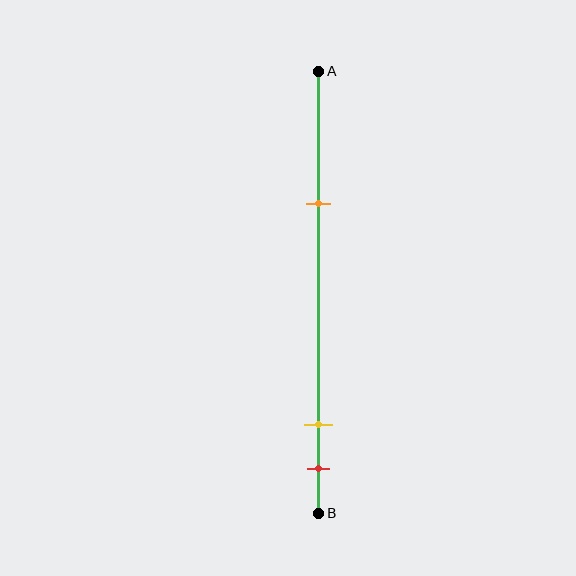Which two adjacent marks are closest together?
The yellow and red marks are the closest adjacent pair.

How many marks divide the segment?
There are 3 marks dividing the segment.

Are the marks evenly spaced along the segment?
No, the marks are not evenly spaced.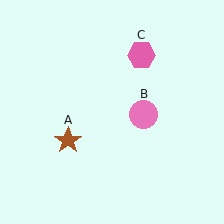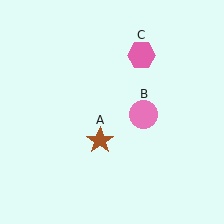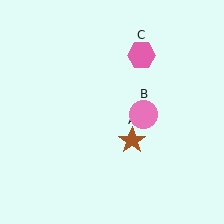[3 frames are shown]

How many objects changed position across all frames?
1 object changed position: brown star (object A).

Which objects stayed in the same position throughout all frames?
Pink circle (object B) and pink hexagon (object C) remained stationary.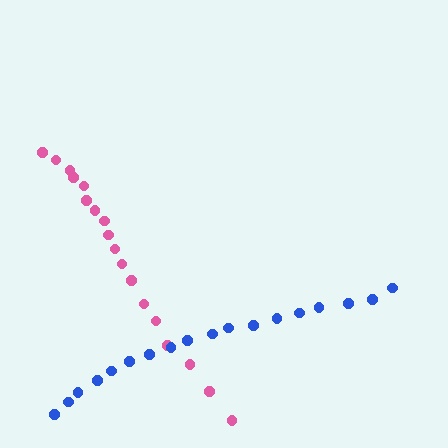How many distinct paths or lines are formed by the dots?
There are 2 distinct paths.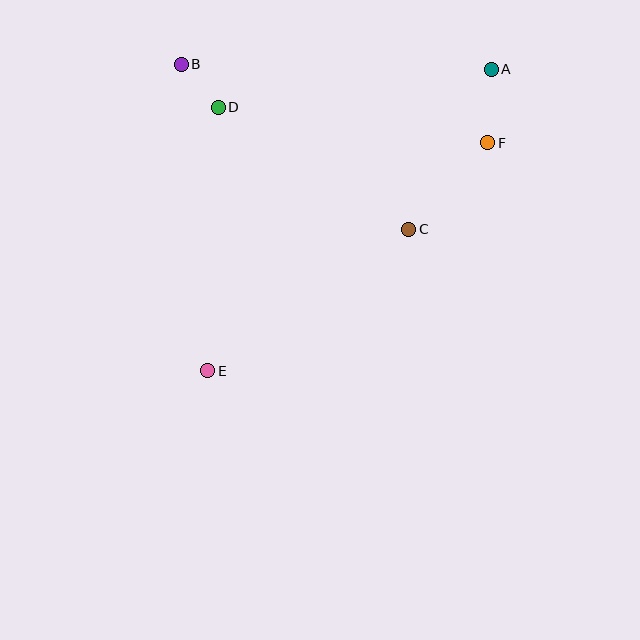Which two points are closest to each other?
Points B and D are closest to each other.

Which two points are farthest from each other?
Points A and E are farthest from each other.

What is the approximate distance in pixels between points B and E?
The distance between B and E is approximately 307 pixels.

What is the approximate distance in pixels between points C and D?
The distance between C and D is approximately 226 pixels.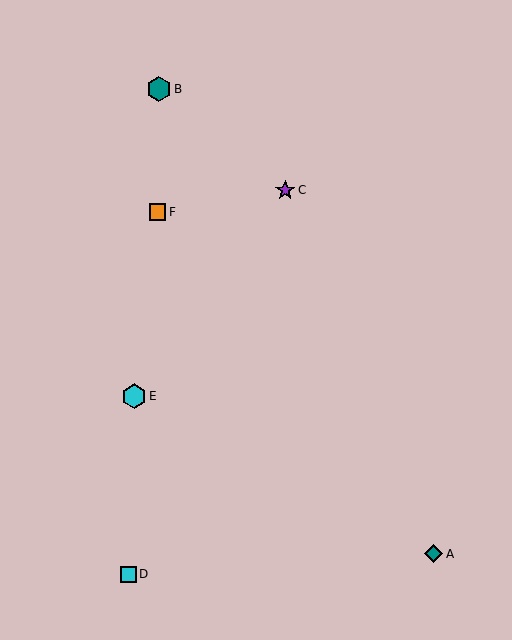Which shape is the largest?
The cyan hexagon (labeled E) is the largest.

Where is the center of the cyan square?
The center of the cyan square is at (128, 574).